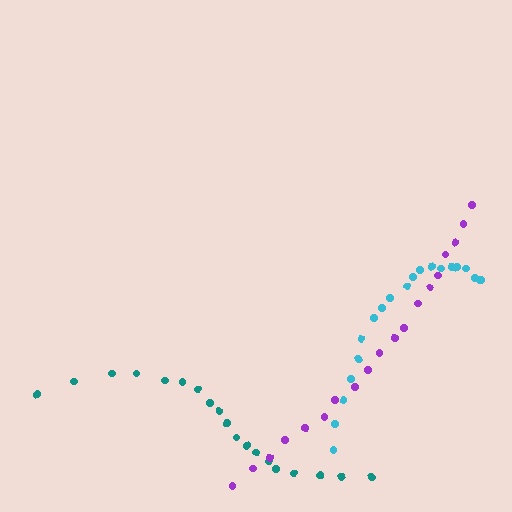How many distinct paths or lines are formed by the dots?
There are 3 distinct paths.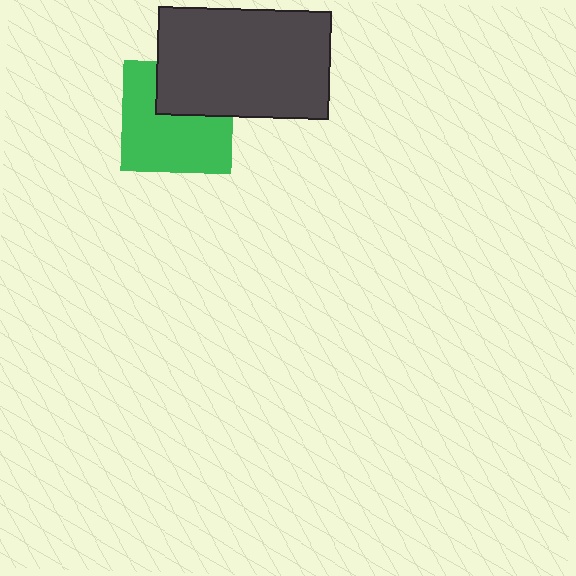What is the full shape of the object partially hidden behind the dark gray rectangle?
The partially hidden object is a green square.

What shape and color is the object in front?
The object in front is a dark gray rectangle.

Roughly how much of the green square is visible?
Most of it is visible (roughly 65%).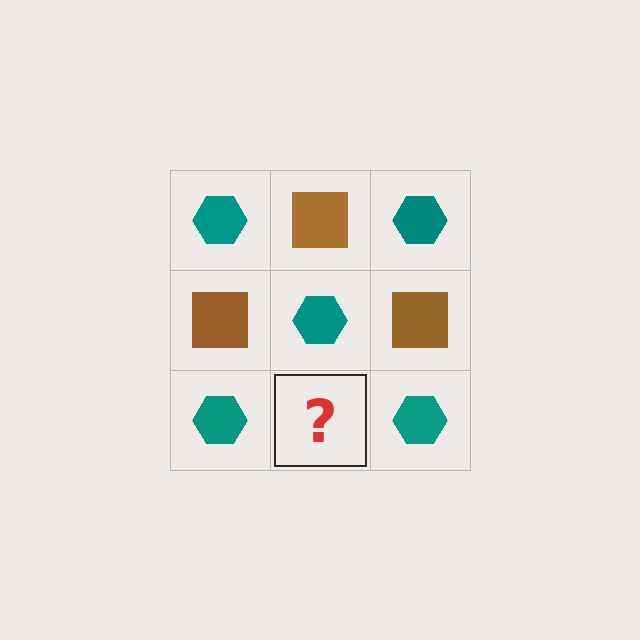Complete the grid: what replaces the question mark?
The question mark should be replaced with a brown square.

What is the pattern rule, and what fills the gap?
The rule is that it alternates teal hexagon and brown square in a checkerboard pattern. The gap should be filled with a brown square.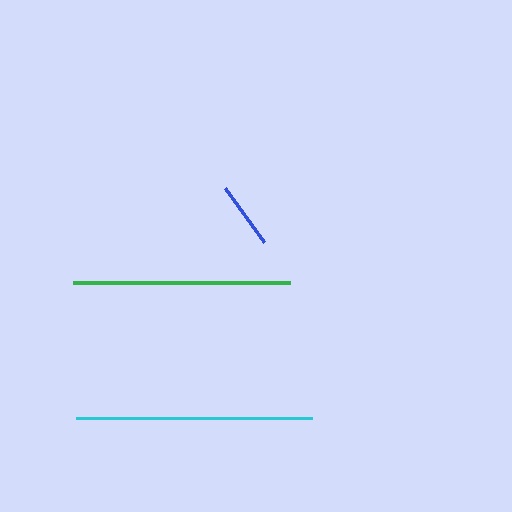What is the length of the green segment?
The green segment is approximately 217 pixels long.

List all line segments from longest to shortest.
From longest to shortest: cyan, green, blue.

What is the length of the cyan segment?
The cyan segment is approximately 236 pixels long.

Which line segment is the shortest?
The blue line is the shortest at approximately 67 pixels.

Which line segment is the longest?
The cyan line is the longest at approximately 236 pixels.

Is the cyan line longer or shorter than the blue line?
The cyan line is longer than the blue line.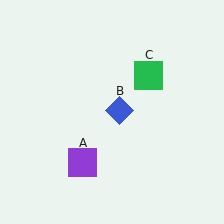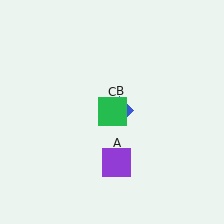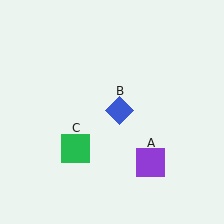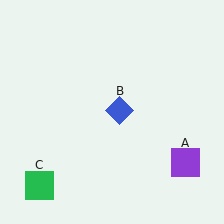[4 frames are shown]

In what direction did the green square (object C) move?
The green square (object C) moved down and to the left.